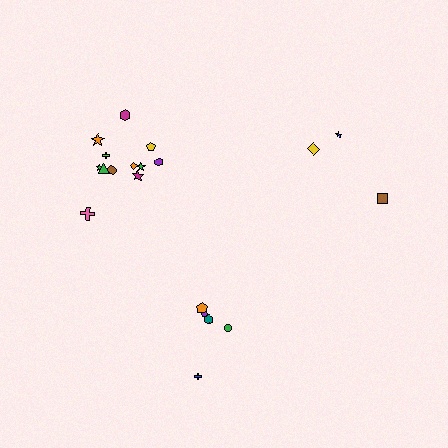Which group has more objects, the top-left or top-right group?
The top-left group.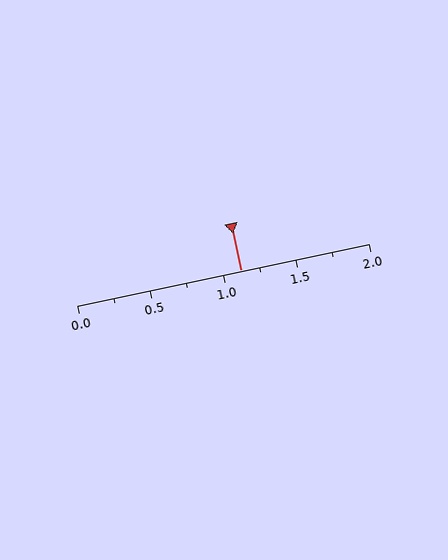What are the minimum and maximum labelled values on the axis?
The axis runs from 0.0 to 2.0.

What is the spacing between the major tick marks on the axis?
The major ticks are spaced 0.5 apart.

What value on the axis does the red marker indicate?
The marker indicates approximately 1.12.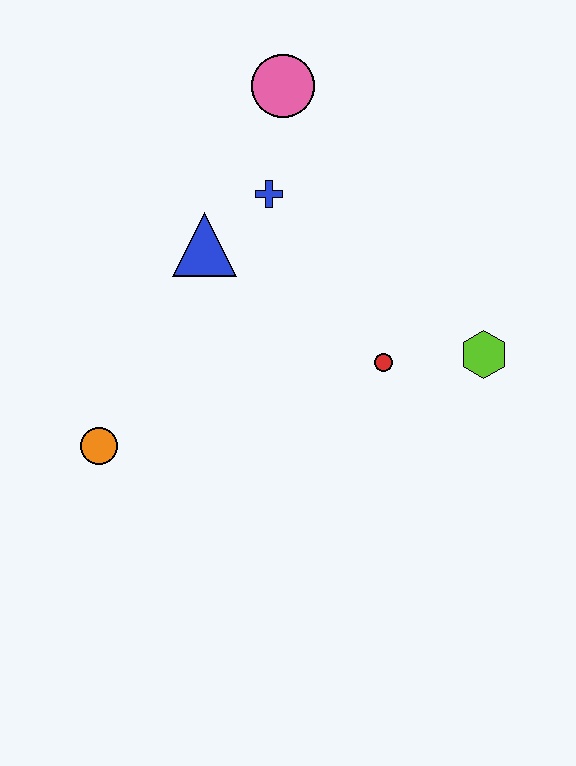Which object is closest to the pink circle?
The blue cross is closest to the pink circle.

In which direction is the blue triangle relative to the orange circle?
The blue triangle is above the orange circle.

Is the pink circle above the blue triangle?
Yes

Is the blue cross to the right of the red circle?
No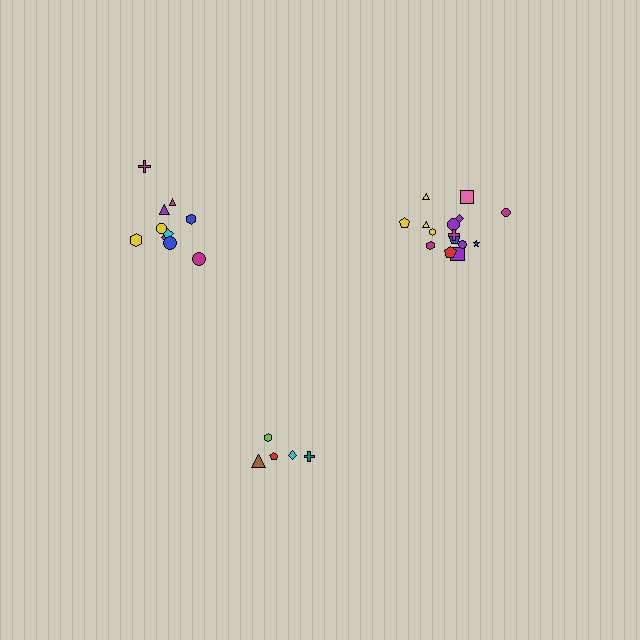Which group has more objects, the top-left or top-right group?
The top-right group.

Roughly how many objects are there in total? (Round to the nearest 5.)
Roughly 30 objects in total.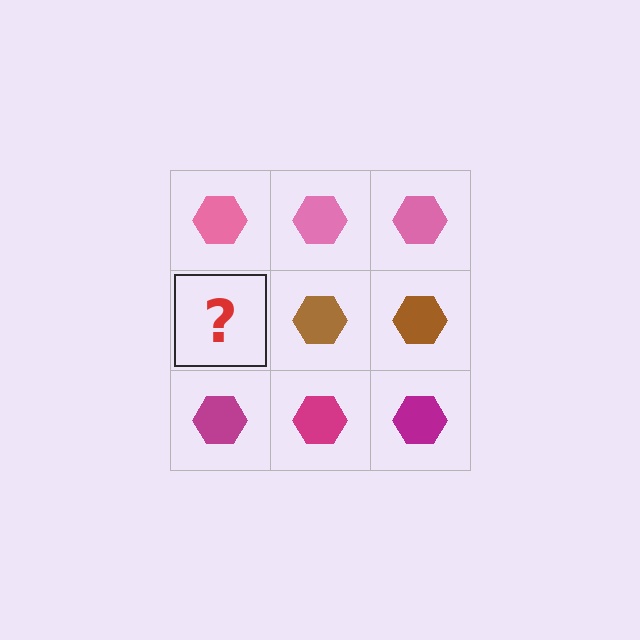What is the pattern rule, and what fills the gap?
The rule is that each row has a consistent color. The gap should be filled with a brown hexagon.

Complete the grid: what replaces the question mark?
The question mark should be replaced with a brown hexagon.